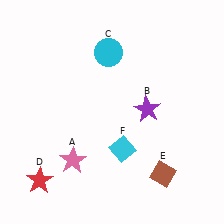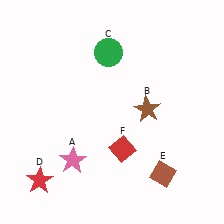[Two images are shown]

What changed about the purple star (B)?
In Image 1, B is purple. In Image 2, it changed to brown.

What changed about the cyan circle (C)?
In Image 1, C is cyan. In Image 2, it changed to green.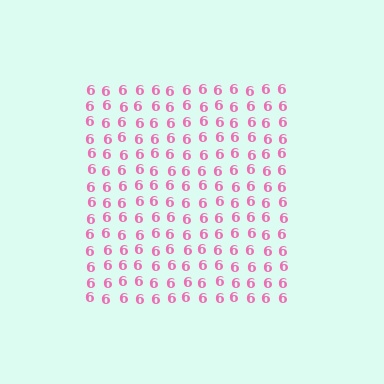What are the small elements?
The small elements are digit 6's.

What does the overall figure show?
The overall figure shows a square.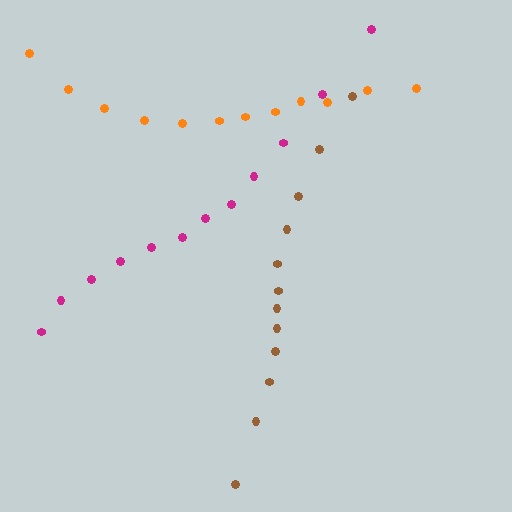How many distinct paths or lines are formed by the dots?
There are 3 distinct paths.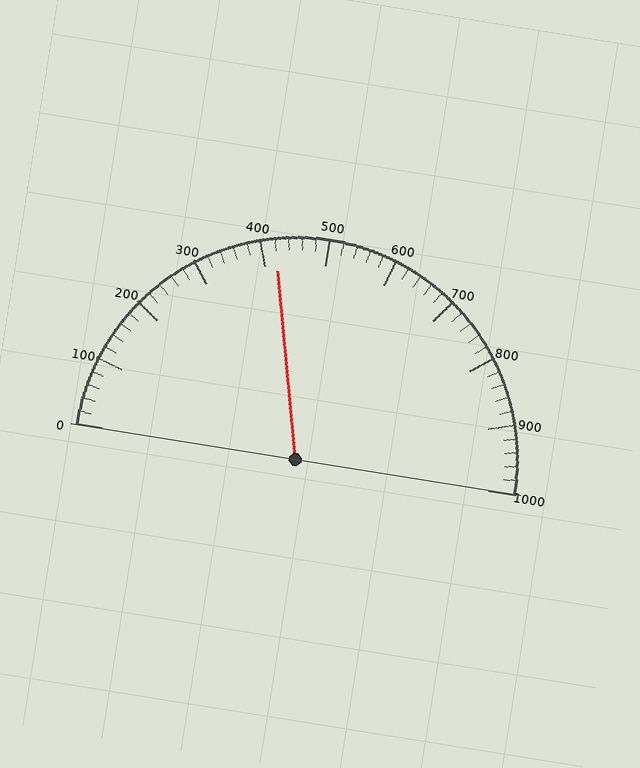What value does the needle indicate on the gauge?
The needle indicates approximately 420.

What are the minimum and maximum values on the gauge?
The gauge ranges from 0 to 1000.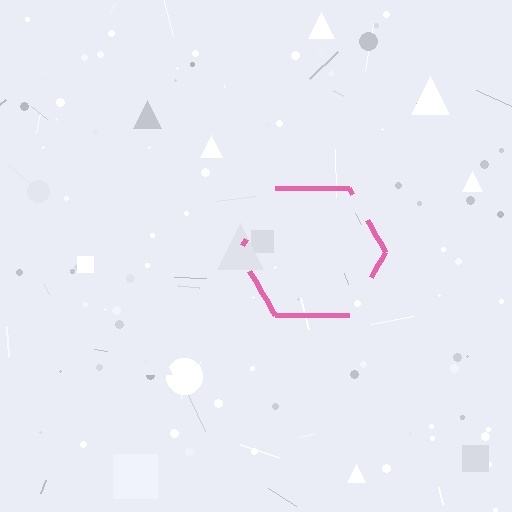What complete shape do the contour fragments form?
The contour fragments form a hexagon.